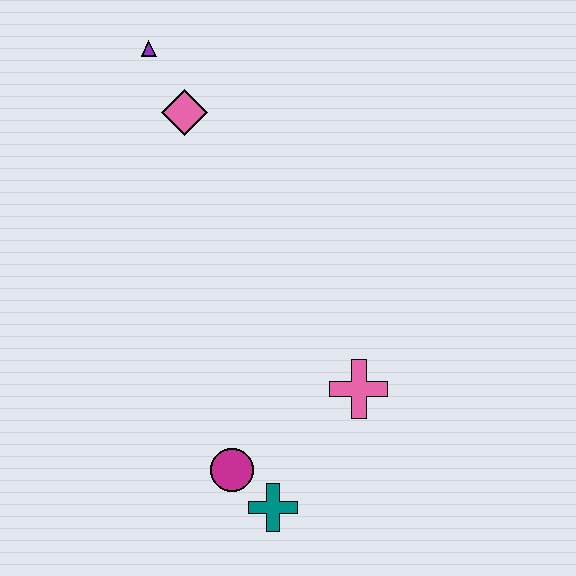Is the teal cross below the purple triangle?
Yes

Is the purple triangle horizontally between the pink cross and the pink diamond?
No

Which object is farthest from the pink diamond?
The teal cross is farthest from the pink diamond.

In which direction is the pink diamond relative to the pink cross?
The pink diamond is above the pink cross.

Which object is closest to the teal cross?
The magenta circle is closest to the teal cross.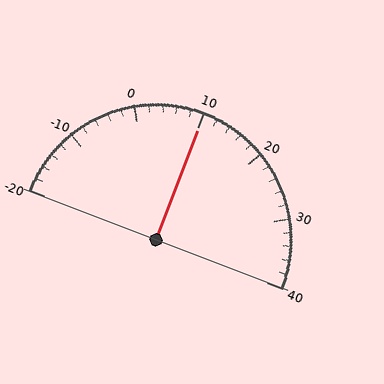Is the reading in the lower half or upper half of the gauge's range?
The reading is in the upper half of the range (-20 to 40).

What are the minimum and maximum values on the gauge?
The gauge ranges from -20 to 40.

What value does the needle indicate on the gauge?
The needle indicates approximately 10.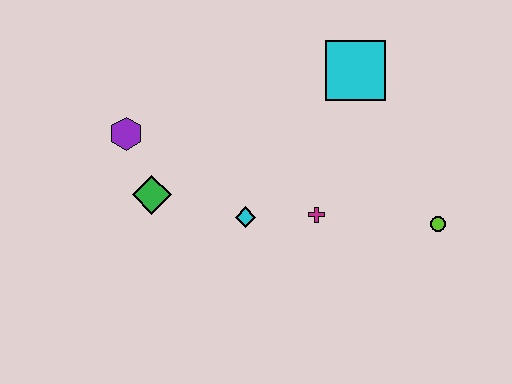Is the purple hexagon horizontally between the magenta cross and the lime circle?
No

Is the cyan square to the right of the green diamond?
Yes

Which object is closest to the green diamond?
The purple hexagon is closest to the green diamond.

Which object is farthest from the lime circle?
The purple hexagon is farthest from the lime circle.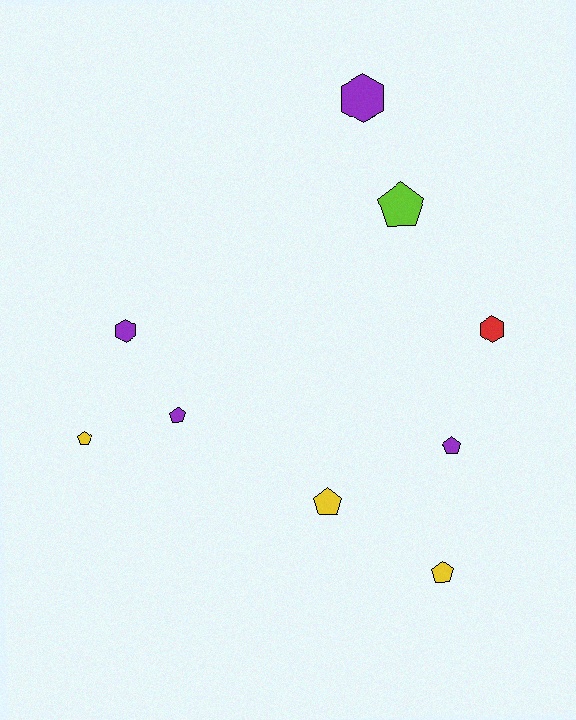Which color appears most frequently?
Purple, with 4 objects.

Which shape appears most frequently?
Pentagon, with 6 objects.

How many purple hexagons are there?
There are 2 purple hexagons.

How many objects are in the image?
There are 9 objects.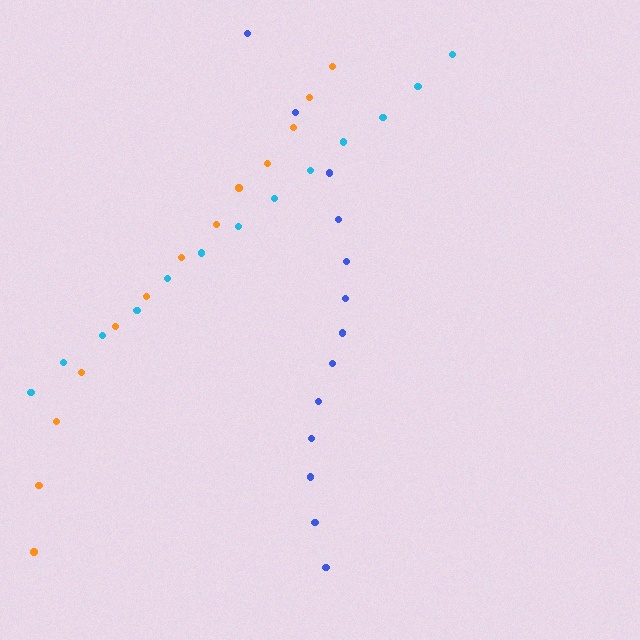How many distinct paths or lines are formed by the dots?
There are 3 distinct paths.